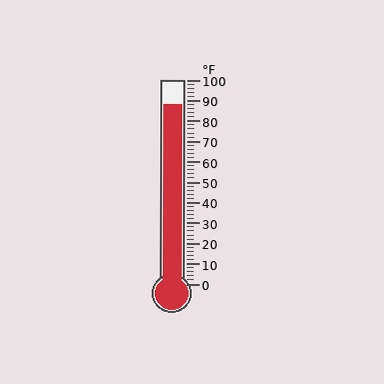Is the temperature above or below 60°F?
The temperature is above 60°F.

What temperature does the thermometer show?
The thermometer shows approximately 88°F.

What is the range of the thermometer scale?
The thermometer scale ranges from 0°F to 100°F.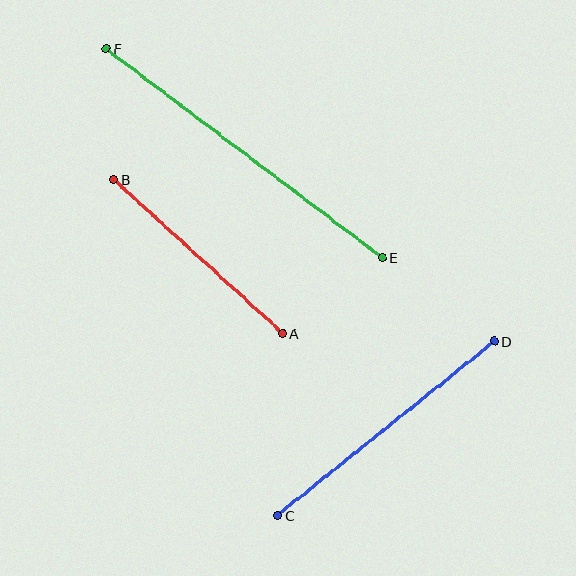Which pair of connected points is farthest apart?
Points E and F are farthest apart.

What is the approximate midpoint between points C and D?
The midpoint is at approximately (386, 428) pixels.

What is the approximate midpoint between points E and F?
The midpoint is at approximately (245, 153) pixels.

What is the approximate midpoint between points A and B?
The midpoint is at approximately (198, 256) pixels.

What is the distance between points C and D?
The distance is approximately 278 pixels.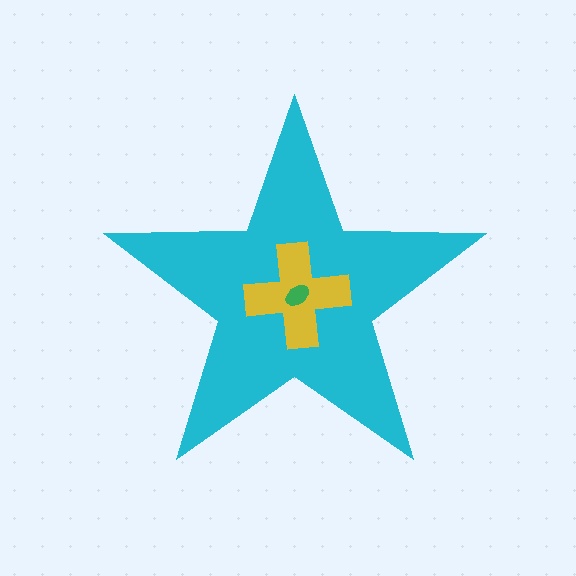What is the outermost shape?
The cyan star.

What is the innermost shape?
The green ellipse.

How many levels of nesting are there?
3.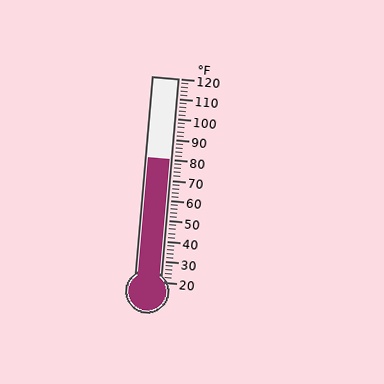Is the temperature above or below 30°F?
The temperature is above 30°F.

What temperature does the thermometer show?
The thermometer shows approximately 80°F.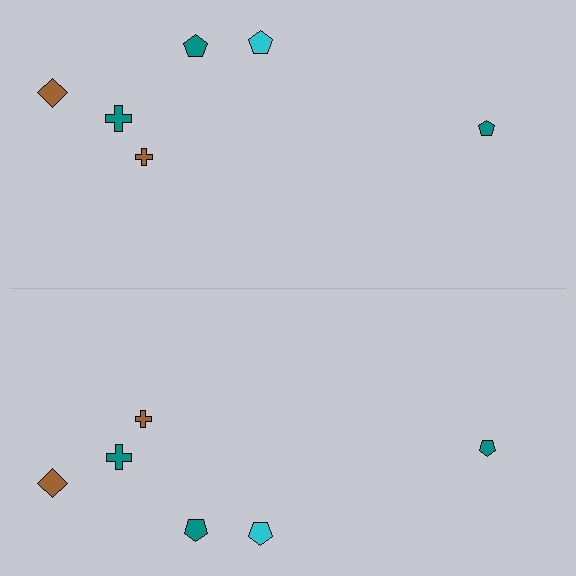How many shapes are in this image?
There are 12 shapes in this image.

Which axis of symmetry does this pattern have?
The pattern has a horizontal axis of symmetry running through the center of the image.